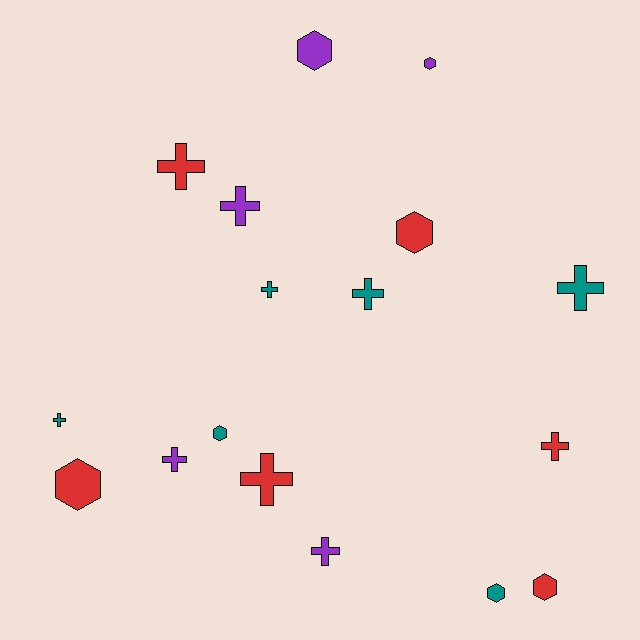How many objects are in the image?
There are 17 objects.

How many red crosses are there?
There are 3 red crosses.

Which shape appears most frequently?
Cross, with 10 objects.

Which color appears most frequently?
Teal, with 6 objects.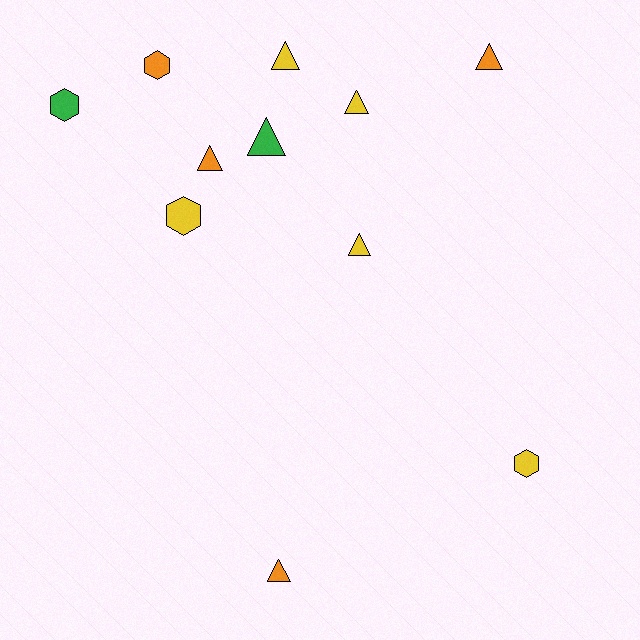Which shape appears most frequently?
Triangle, with 7 objects.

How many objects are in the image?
There are 11 objects.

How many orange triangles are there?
There are 3 orange triangles.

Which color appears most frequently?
Yellow, with 5 objects.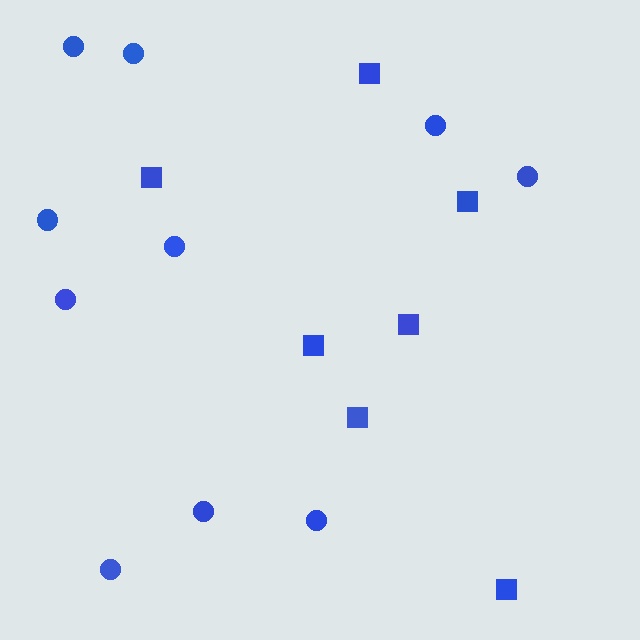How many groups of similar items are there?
There are 2 groups: one group of circles (10) and one group of squares (7).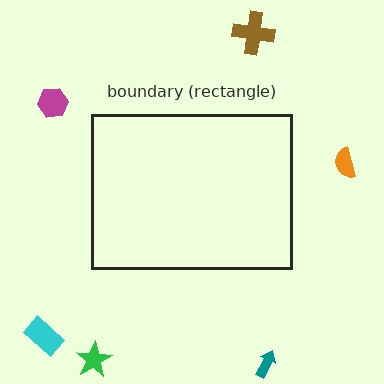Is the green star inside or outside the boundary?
Outside.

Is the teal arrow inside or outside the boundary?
Outside.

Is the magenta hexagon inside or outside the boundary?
Outside.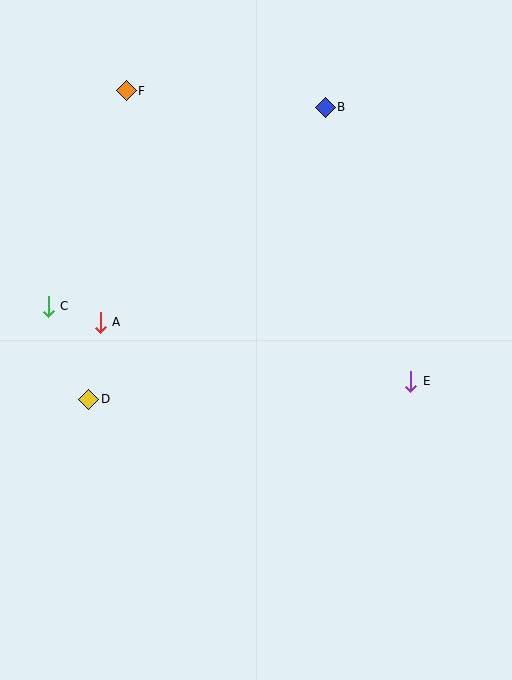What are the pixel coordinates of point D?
Point D is at (89, 399).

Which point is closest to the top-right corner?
Point B is closest to the top-right corner.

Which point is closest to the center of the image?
Point A at (100, 322) is closest to the center.